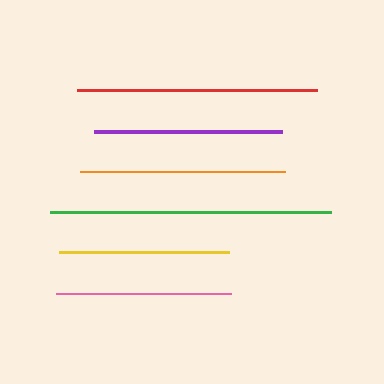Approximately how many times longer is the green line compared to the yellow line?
The green line is approximately 1.6 times the length of the yellow line.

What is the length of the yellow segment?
The yellow segment is approximately 171 pixels long.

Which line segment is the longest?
The green line is the longest at approximately 281 pixels.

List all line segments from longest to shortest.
From longest to shortest: green, red, orange, purple, pink, yellow.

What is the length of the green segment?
The green segment is approximately 281 pixels long.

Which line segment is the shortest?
The yellow line is the shortest at approximately 171 pixels.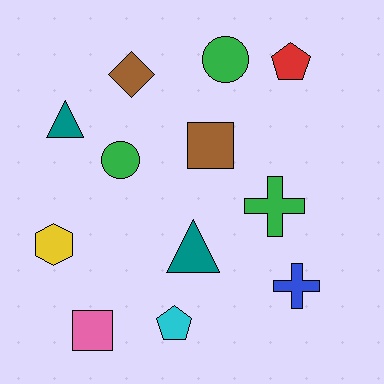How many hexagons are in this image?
There is 1 hexagon.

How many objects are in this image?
There are 12 objects.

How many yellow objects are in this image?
There is 1 yellow object.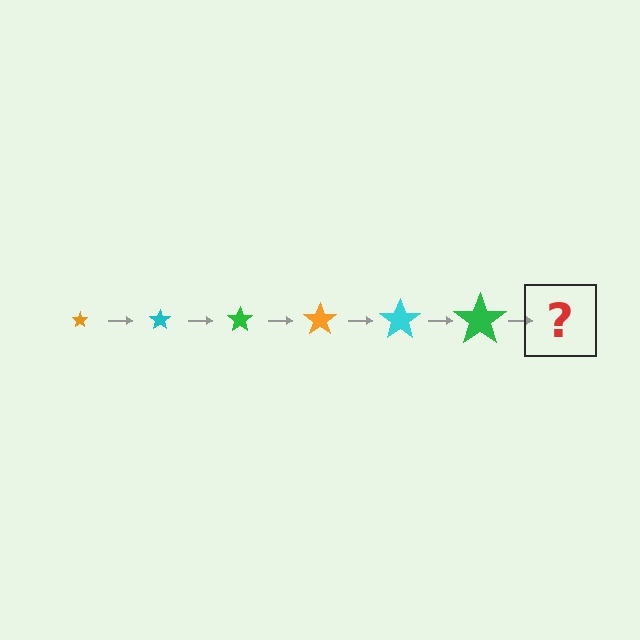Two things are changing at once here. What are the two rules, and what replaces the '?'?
The two rules are that the star grows larger each step and the color cycles through orange, cyan, and green. The '?' should be an orange star, larger than the previous one.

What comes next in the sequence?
The next element should be an orange star, larger than the previous one.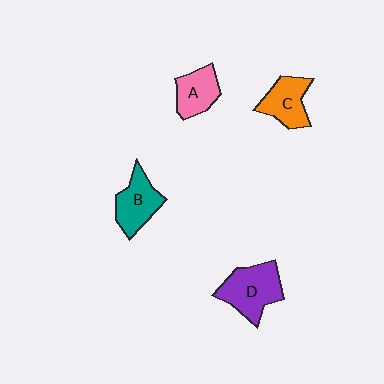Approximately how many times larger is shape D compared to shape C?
Approximately 1.3 times.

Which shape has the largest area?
Shape D (purple).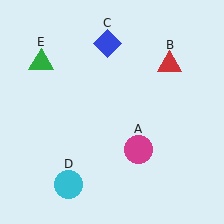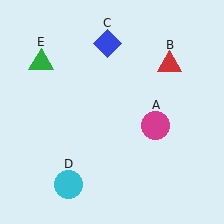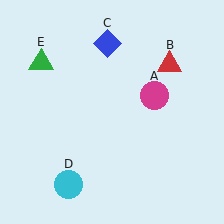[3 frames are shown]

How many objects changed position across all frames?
1 object changed position: magenta circle (object A).